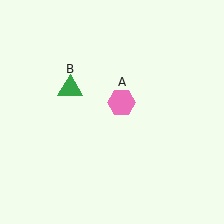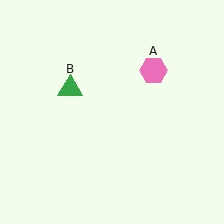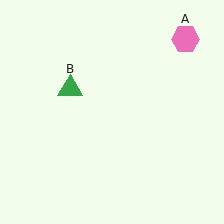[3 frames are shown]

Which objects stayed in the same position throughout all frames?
Green triangle (object B) remained stationary.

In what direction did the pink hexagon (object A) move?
The pink hexagon (object A) moved up and to the right.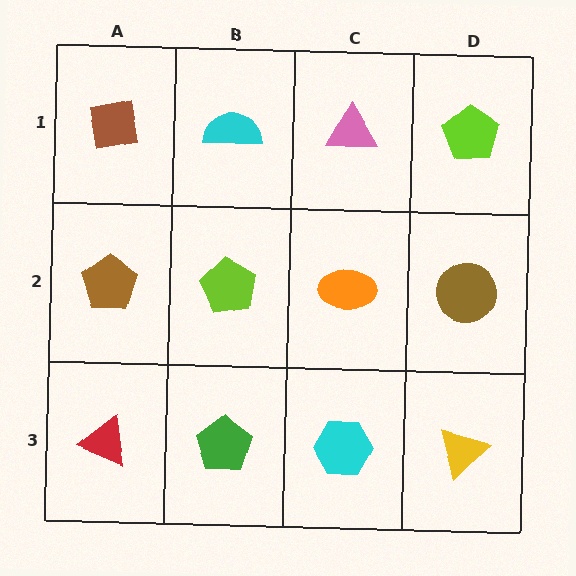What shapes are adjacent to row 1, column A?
A brown pentagon (row 2, column A), a cyan semicircle (row 1, column B).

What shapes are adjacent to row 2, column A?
A brown square (row 1, column A), a red triangle (row 3, column A), a lime pentagon (row 2, column B).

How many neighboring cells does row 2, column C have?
4.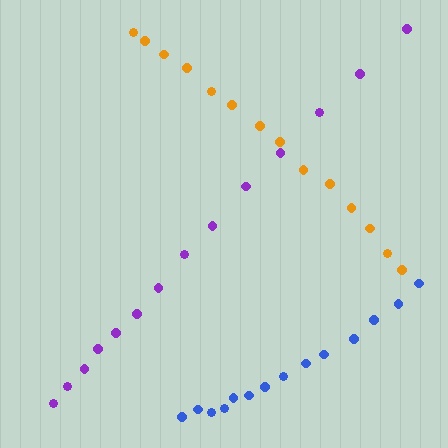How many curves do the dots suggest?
There are 3 distinct paths.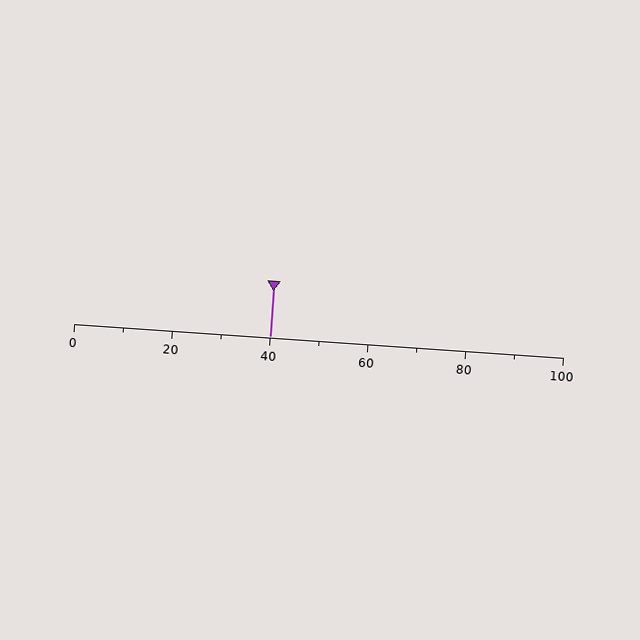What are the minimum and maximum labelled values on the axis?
The axis runs from 0 to 100.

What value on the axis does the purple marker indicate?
The marker indicates approximately 40.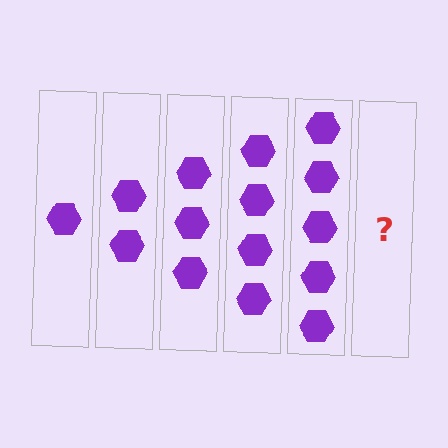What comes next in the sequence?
The next element should be 6 hexagons.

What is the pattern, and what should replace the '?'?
The pattern is that each step adds one more hexagon. The '?' should be 6 hexagons.